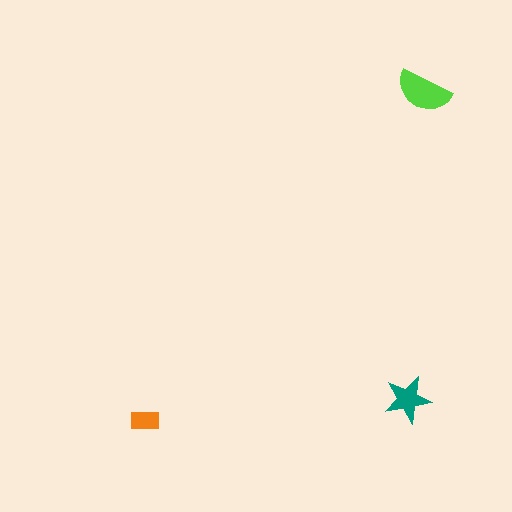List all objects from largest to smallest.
The lime semicircle, the teal star, the orange rectangle.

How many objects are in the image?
There are 3 objects in the image.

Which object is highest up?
The lime semicircle is topmost.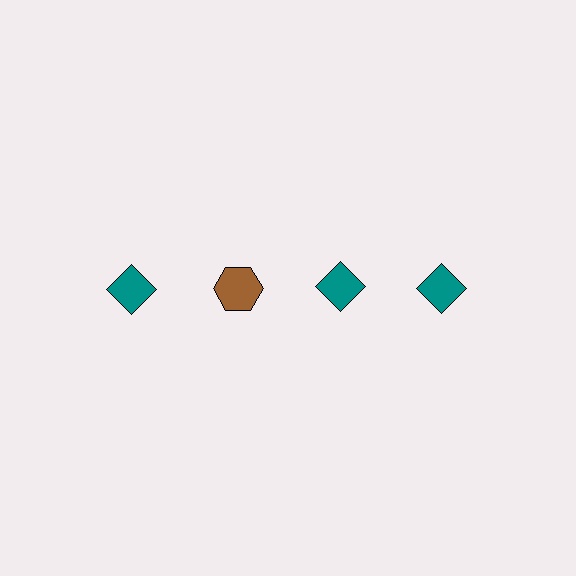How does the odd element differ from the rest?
It differs in both color (brown instead of teal) and shape (hexagon instead of diamond).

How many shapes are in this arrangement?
There are 4 shapes arranged in a grid pattern.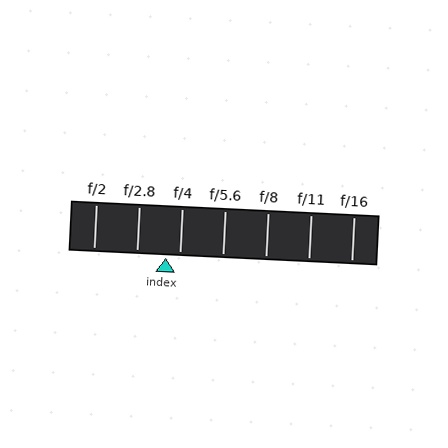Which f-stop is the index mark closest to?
The index mark is closest to f/4.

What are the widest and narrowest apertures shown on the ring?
The widest aperture shown is f/2 and the narrowest is f/16.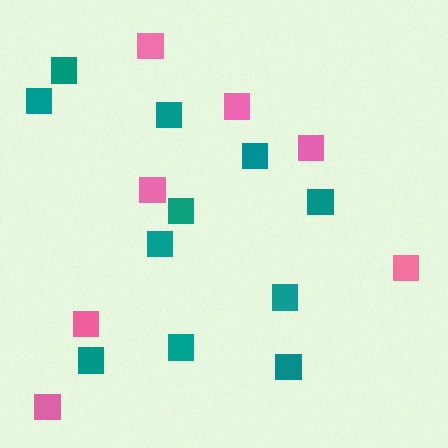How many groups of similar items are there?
There are 2 groups: one group of teal squares (11) and one group of pink squares (7).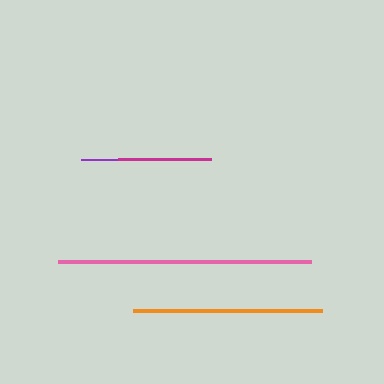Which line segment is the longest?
The pink line is the longest at approximately 252 pixels.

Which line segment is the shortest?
The magenta line is the shortest at approximately 93 pixels.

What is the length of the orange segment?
The orange segment is approximately 189 pixels long.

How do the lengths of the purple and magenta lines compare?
The purple and magenta lines are approximately the same length.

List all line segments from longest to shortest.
From longest to shortest: pink, orange, purple, magenta.